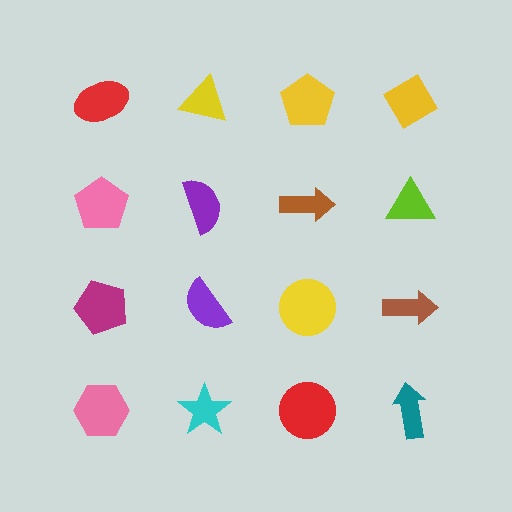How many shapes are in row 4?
4 shapes.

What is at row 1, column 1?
A red ellipse.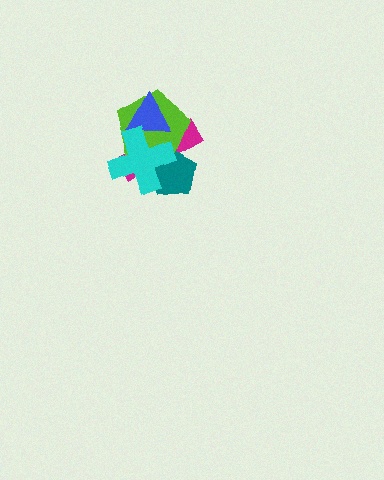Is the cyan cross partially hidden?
No, no other shape covers it.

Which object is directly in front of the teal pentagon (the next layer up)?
The lime pentagon is directly in front of the teal pentagon.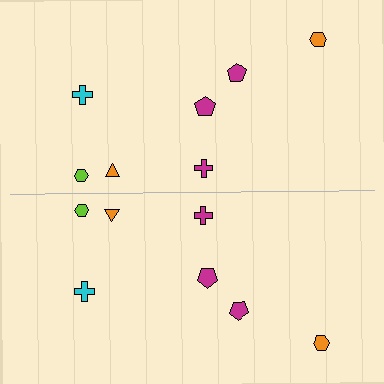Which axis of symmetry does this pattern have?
The pattern has a horizontal axis of symmetry running through the center of the image.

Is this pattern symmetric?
Yes, this pattern has bilateral (reflection) symmetry.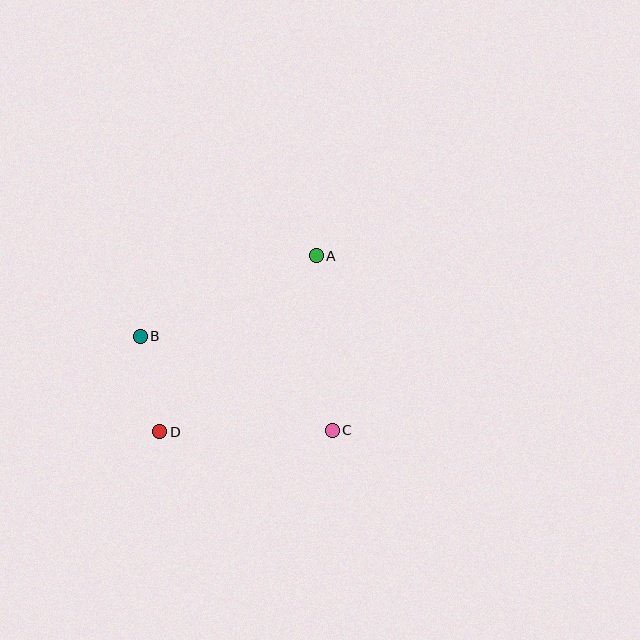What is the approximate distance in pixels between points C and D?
The distance between C and D is approximately 172 pixels.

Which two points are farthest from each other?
Points A and D are farthest from each other.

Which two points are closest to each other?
Points B and D are closest to each other.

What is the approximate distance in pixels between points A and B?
The distance between A and B is approximately 194 pixels.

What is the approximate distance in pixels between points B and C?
The distance between B and C is approximately 214 pixels.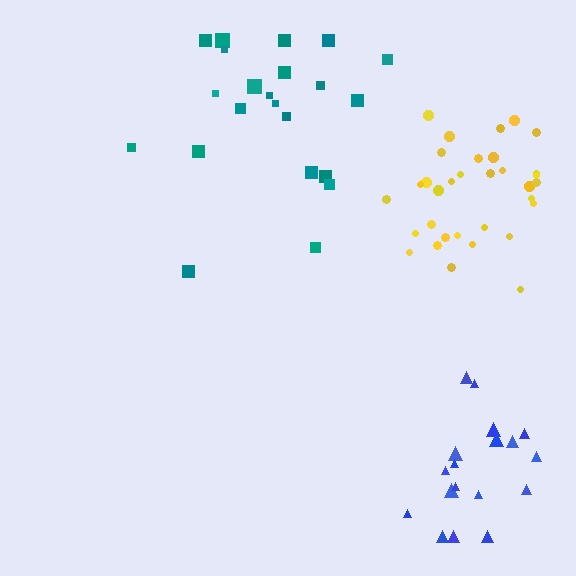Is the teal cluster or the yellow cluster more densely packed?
Yellow.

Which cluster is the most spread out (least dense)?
Teal.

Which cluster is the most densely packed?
Yellow.